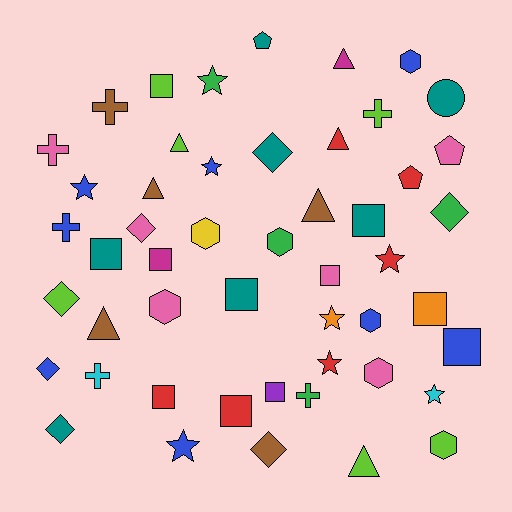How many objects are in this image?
There are 50 objects.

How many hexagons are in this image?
There are 7 hexagons.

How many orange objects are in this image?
There are 2 orange objects.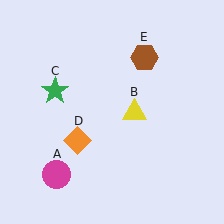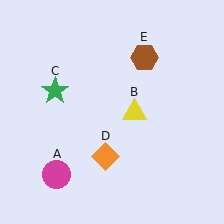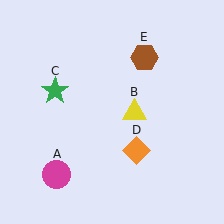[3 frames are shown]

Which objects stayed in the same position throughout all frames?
Magenta circle (object A) and yellow triangle (object B) and green star (object C) and brown hexagon (object E) remained stationary.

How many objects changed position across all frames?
1 object changed position: orange diamond (object D).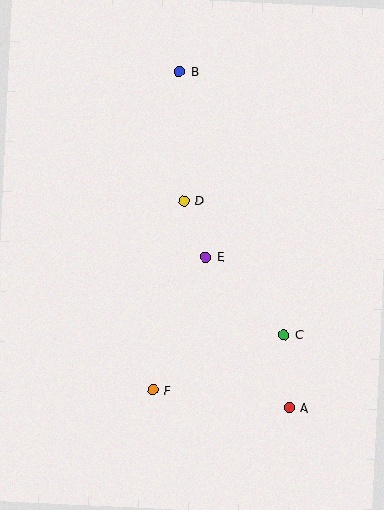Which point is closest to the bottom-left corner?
Point F is closest to the bottom-left corner.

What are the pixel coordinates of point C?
Point C is at (284, 335).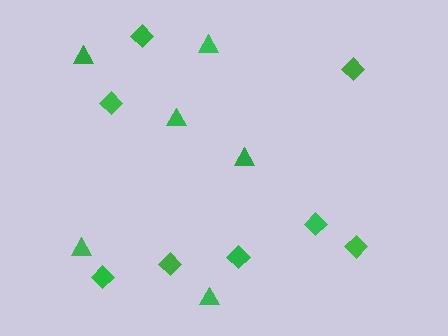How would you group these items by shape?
There are 2 groups: one group of diamonds (8) and one group of triangles (6).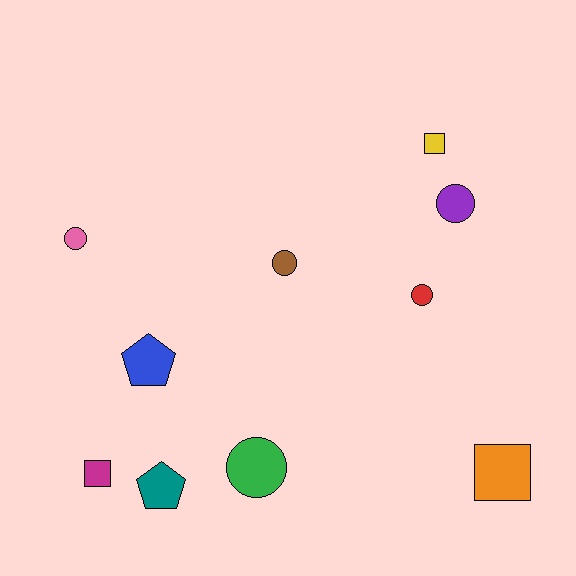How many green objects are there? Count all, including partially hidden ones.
There is 1 green object.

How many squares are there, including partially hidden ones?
There are 3 squares.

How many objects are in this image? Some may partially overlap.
There are 10 objects.